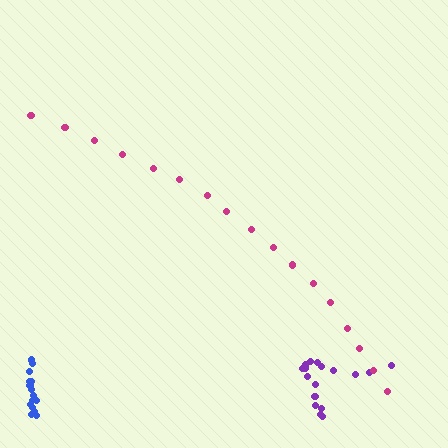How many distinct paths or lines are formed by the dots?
There are 3 distinct paths.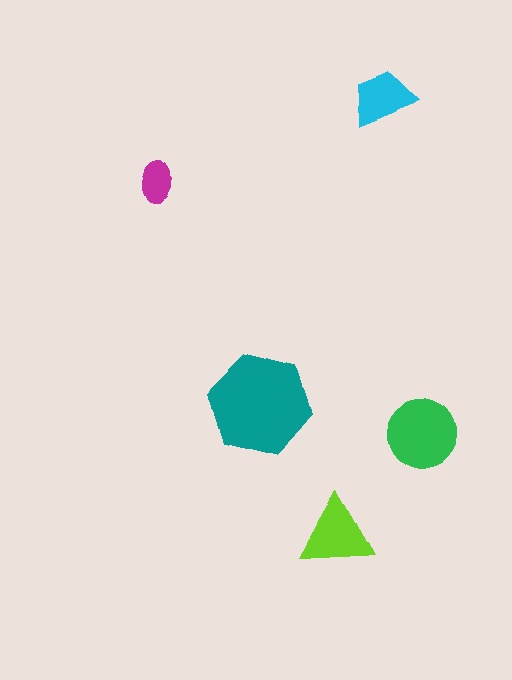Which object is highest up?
The cyan trapezoid is topmost.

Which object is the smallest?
The magenta ellipse.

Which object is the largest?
The teal hexagon.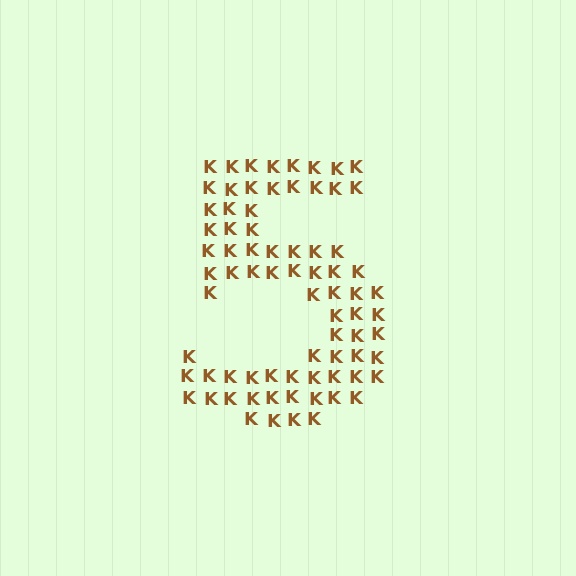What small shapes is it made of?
It is made of small letter K's.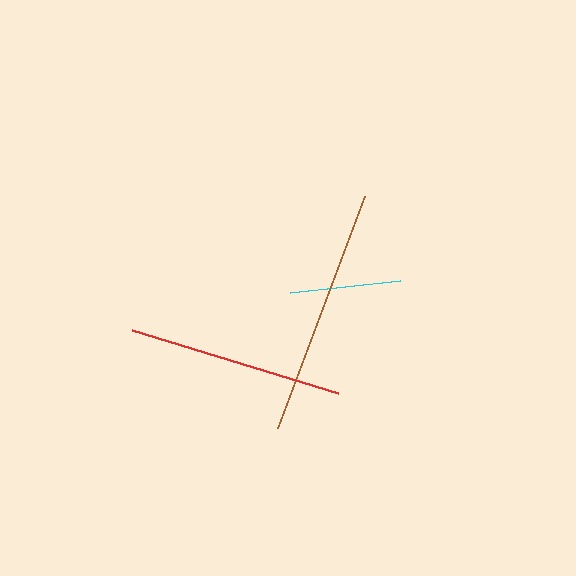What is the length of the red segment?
The red segment is approximately 215 pixels long.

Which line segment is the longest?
The brown line is the longest at approximately 248 pixels.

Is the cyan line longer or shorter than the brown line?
The brown line is longer than the cyan line.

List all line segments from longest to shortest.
From longest to shortest: brown, red, cyan.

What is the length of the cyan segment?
The cyan segment is approximately 111 pixels long.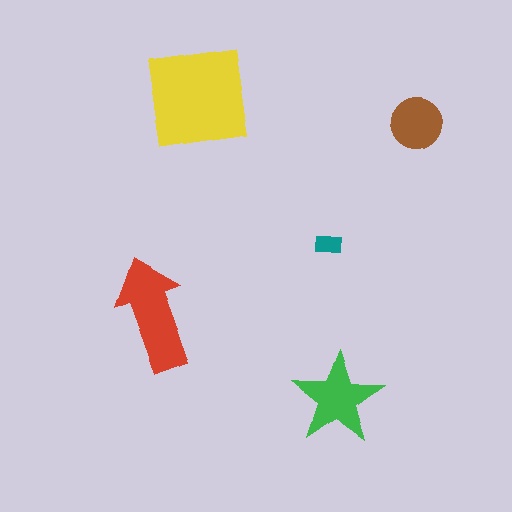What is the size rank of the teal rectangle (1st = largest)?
5th.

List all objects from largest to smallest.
The yellow square, the red arrow, the green star, the brown circle, the teal rectangle.